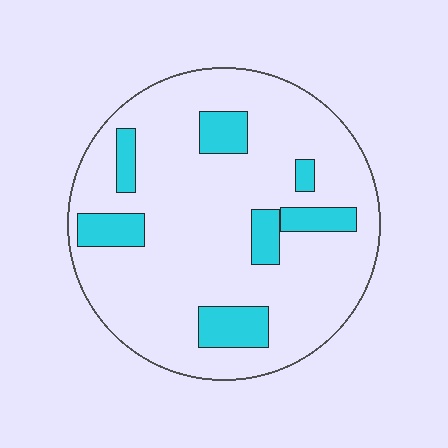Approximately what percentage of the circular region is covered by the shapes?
Approximately 15%.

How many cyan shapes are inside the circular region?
7.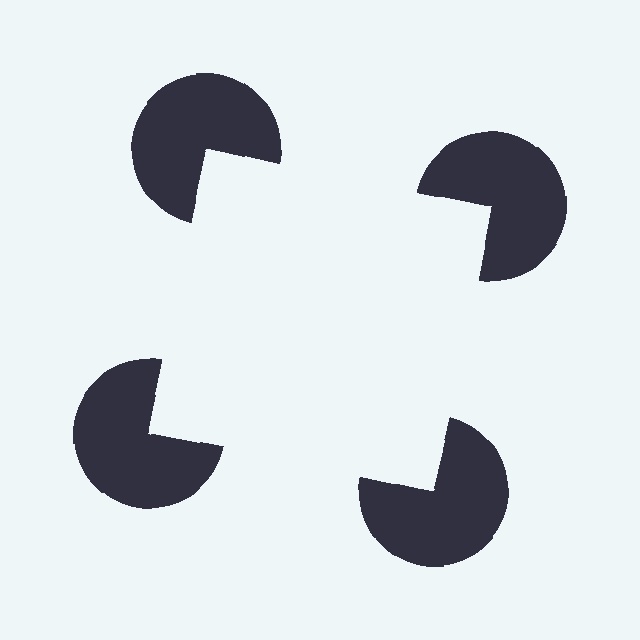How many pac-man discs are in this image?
There are 4 — one at each vertex of the illusory square.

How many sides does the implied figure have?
4 sides.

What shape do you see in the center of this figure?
An illusory square — its edges are inferred from the aligned wedge cuts in the pac-man discs, not physically drawn.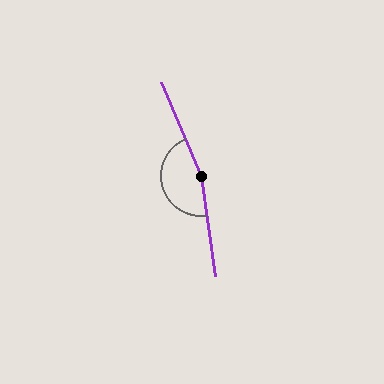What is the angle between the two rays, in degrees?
Approximately 165 degrees.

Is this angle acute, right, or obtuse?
It is obtuse.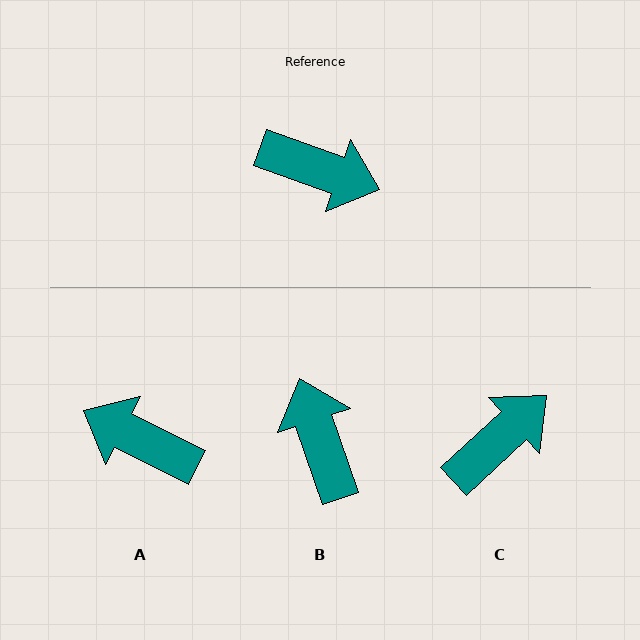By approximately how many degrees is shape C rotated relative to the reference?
Approximately 62 degrees counter-clockwise.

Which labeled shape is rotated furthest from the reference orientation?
A, about 173 degrees away.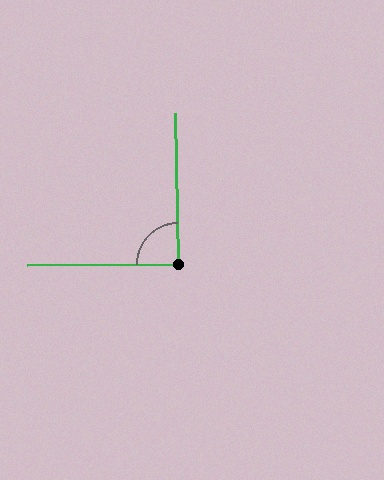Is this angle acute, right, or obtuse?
It is approximately a right angle.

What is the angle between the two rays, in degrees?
Approximately 89 degrees.